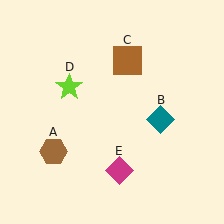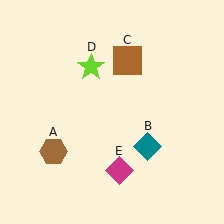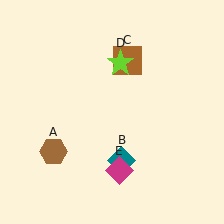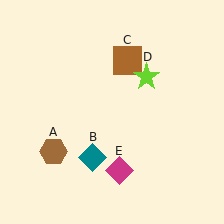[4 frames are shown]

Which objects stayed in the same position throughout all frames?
Brown hexagon (object A) and brown square (object C) and magenta diamond (object E) remained stationary.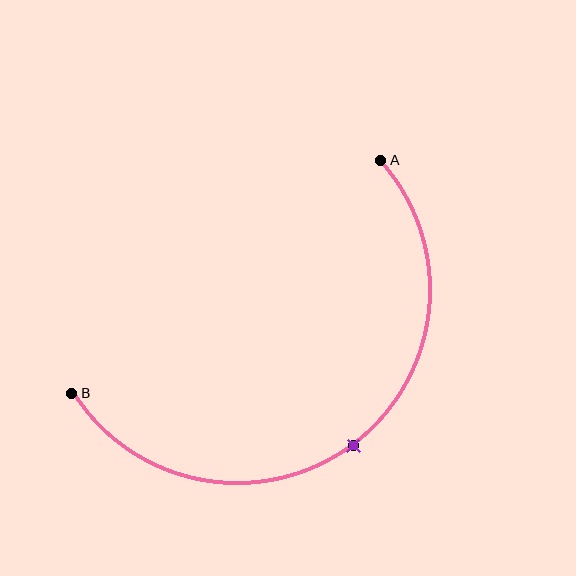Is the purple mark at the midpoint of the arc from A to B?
Yes. The purple mark lies on the arc at equal arc-length from both A and B — it is the arc midpoint.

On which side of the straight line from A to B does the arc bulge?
The arc bulges below and to the right of the straight line connecting A and B.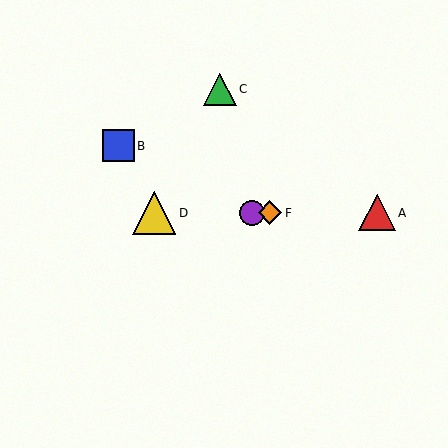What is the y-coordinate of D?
Object D is at y≈213.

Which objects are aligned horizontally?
Objects A, D, E, F are aligned horizontally.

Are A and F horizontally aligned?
Yes, both are at y≈213.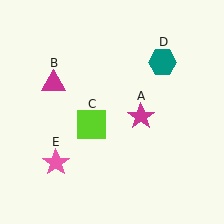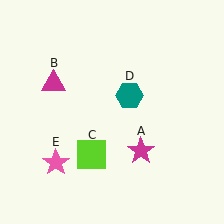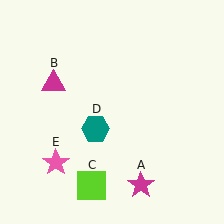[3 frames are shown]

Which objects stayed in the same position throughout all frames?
Magenta triangle (object B) and pink star (object E) remained stationary.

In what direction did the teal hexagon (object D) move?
The teal hexagon (object D) moved down and to the left.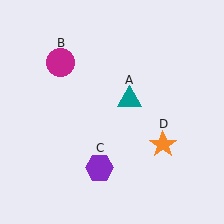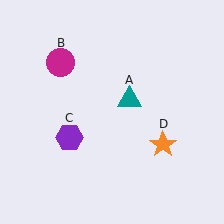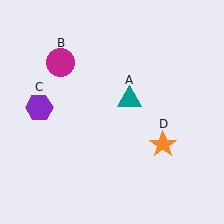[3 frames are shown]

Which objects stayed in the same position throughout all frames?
Teal triangle (object A) and magenta circle (object B) and orange star (object D) remained stationary.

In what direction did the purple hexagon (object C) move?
The purple hexagon (object C) moved up and to the left.